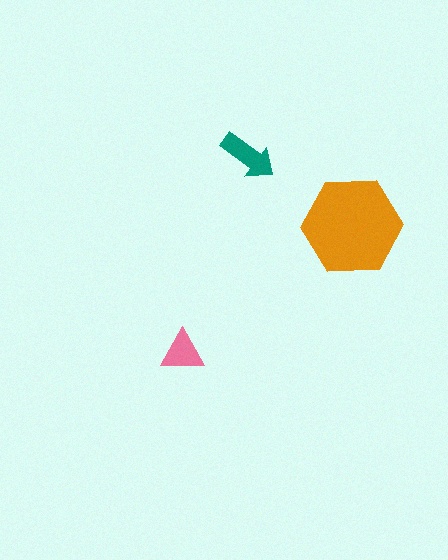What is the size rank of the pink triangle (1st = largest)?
3rd.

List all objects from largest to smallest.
The orange hexagon, the teal arrow, the pink triangle.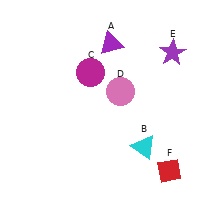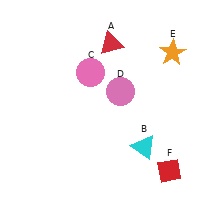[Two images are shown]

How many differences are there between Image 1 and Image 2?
There are 3 differences between the two images.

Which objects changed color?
A changed from purple to red. C changed from magenta to pink. E changed from purple to orange.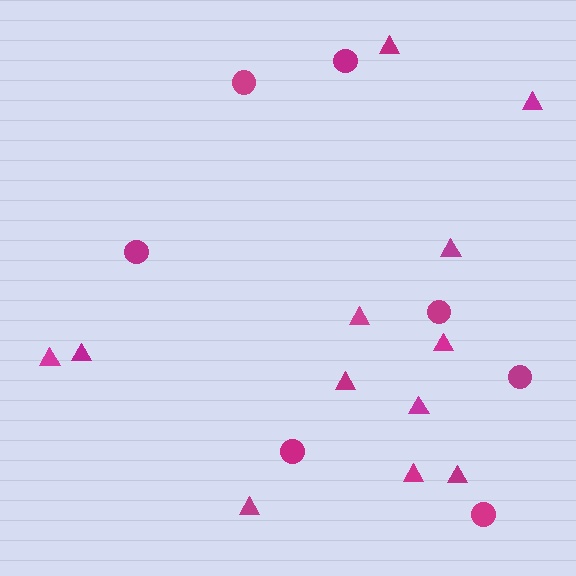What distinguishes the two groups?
There are 2 groups: one group of triangles (12) and one group of circles (7).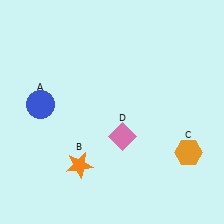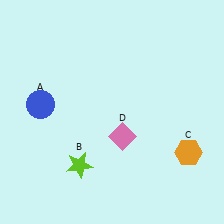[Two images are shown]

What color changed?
The star (B) changed from orange in Image 1 to lime in Image 2.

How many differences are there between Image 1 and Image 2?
There is 1 difference between the two images.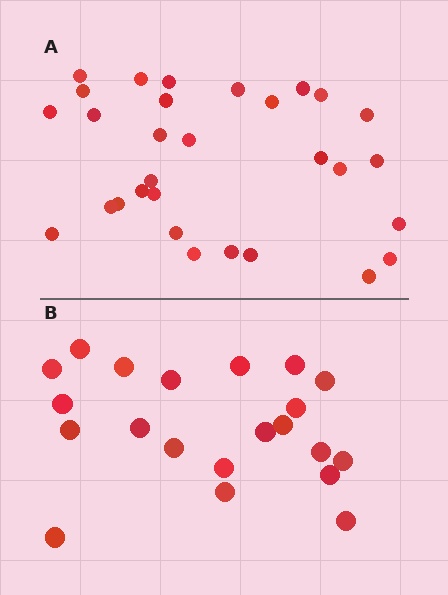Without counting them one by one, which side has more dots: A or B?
Region A (the top region) has more dots.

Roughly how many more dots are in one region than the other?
Region A has roughly 8 or so more dots than region B.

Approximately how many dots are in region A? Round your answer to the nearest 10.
About 30 dots.